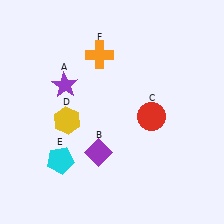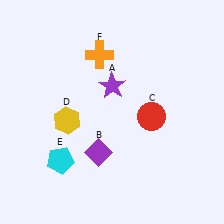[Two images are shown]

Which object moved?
The purple star (A) moved right.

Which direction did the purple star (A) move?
The purple star (A) moved right.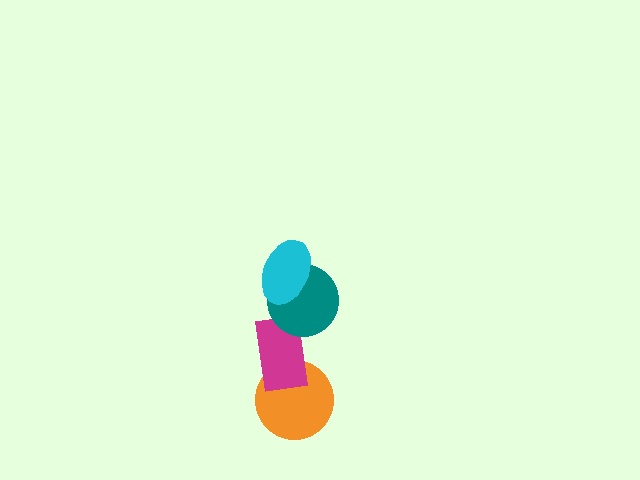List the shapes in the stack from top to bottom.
From top to bottom: the cyan ellipse, the teal circle, the magenta rectangle, the orange circle.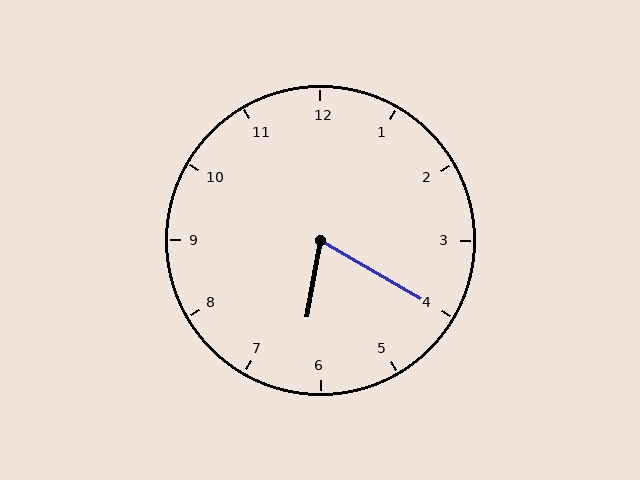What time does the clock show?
6:20.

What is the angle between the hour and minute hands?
Approximately 70 degrees.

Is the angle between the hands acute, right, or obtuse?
It is acute.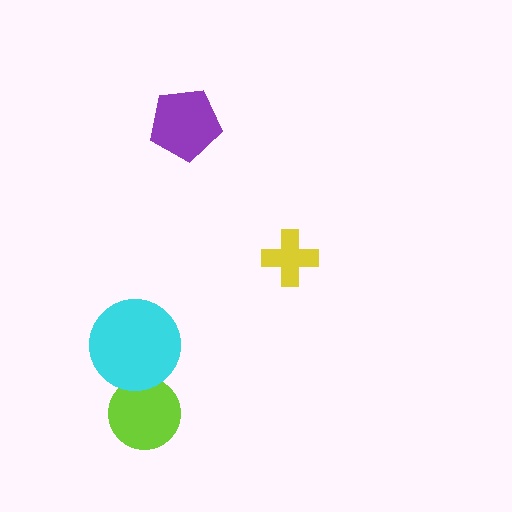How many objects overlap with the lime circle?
1 object overlaps with the lime circle.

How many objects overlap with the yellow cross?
0 objects overlap with the yellow cross.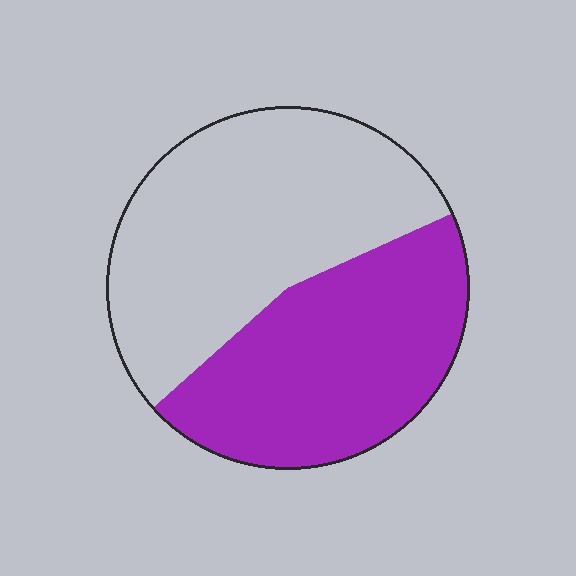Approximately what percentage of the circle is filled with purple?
Approximately 45%.